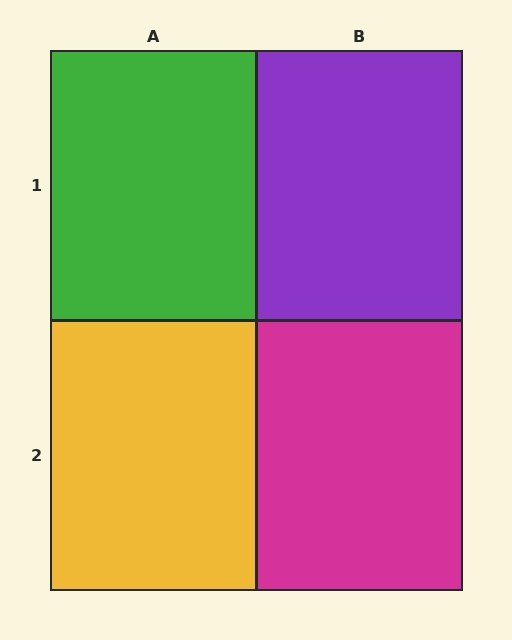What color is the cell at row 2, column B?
Magenta.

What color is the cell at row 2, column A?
Yellow.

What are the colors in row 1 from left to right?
Green, purple.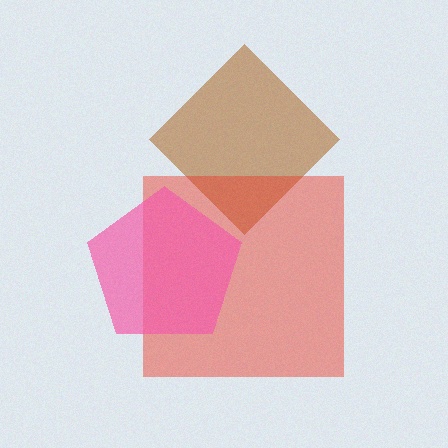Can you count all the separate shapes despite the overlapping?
Yes, there are 3 separate shapes.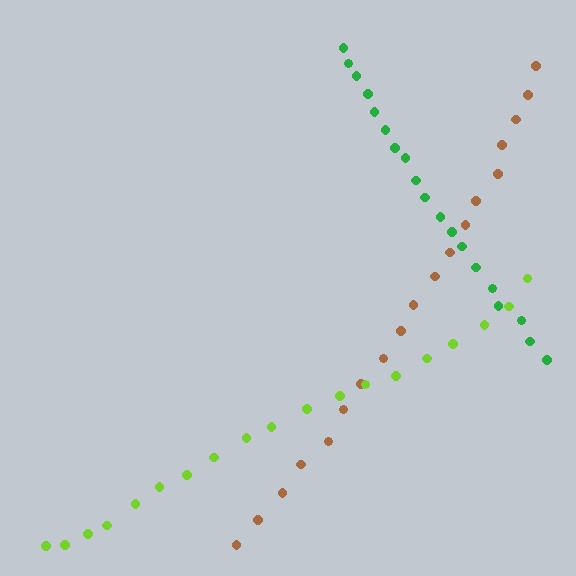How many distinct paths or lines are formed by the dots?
There are 3 distinct paths.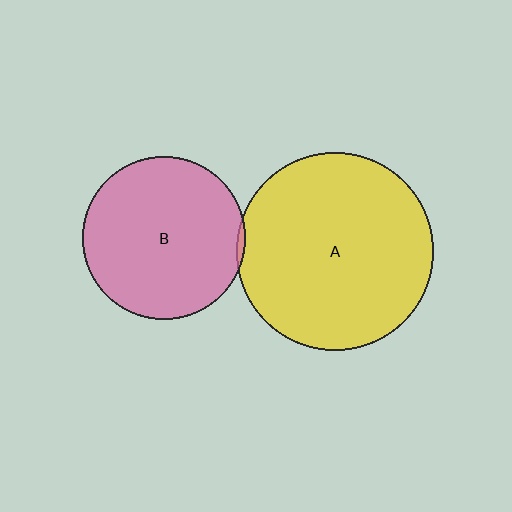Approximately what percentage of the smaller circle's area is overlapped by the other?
Approximately 5%.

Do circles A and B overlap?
Yes.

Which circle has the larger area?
Circle A (yellow).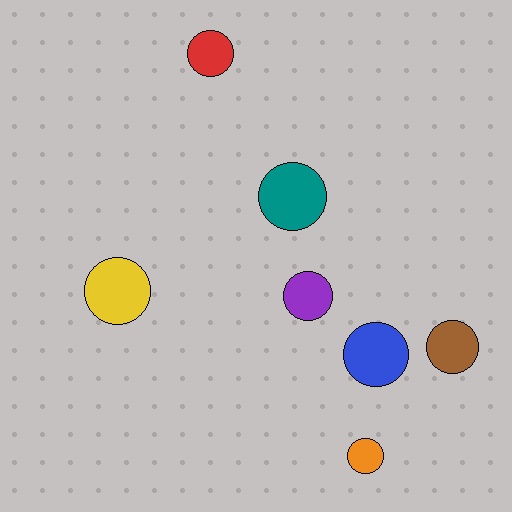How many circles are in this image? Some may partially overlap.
There are 7 circles.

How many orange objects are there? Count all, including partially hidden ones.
There is 1 orange object.